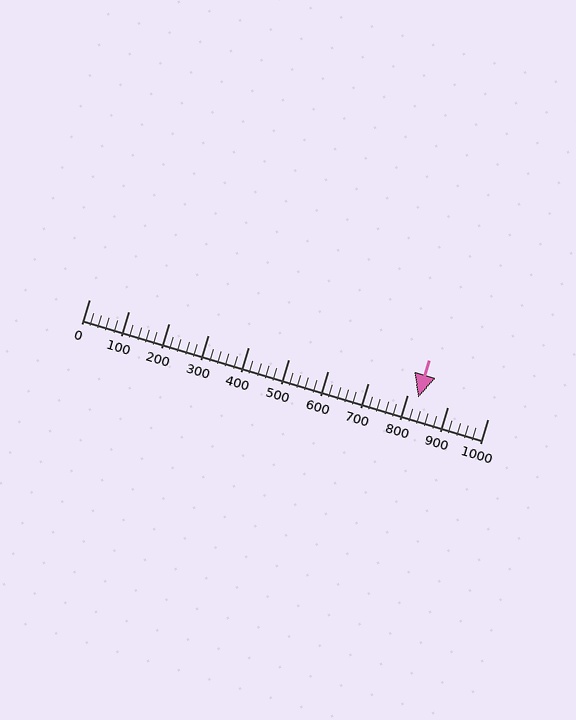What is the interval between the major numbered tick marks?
The major tick marks are spaced 100 units apart.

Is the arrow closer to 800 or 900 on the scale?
The arrow is closer to 800.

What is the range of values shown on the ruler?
The ruler shows values from 0 to 1000.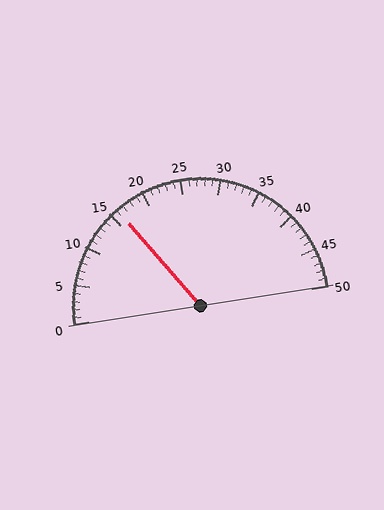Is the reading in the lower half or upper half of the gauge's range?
The reading is in the lower half of the range (0 to 50).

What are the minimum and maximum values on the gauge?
The gauge ranges from 0 to 50.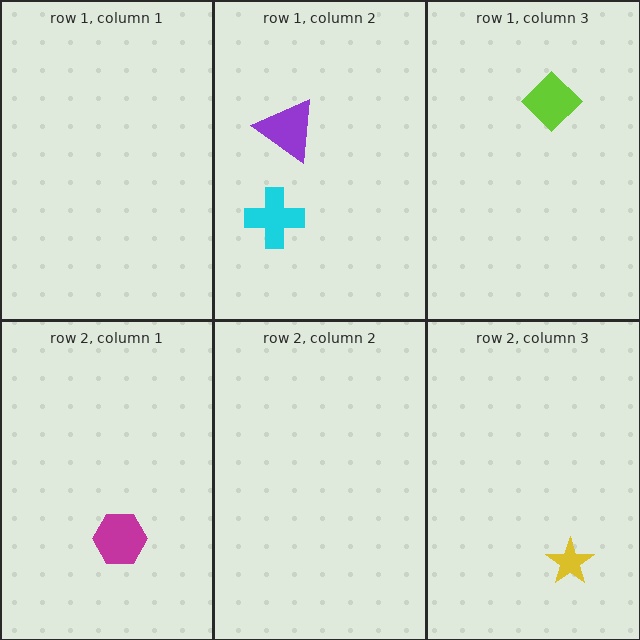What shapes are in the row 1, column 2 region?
The cyan cross, the purple triangle.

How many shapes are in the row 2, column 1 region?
1.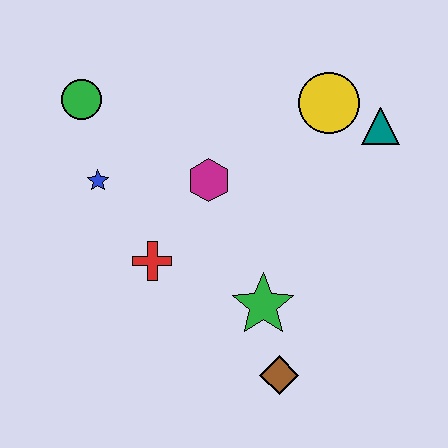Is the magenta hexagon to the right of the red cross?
Yes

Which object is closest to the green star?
The brown diamond is closest to the green star.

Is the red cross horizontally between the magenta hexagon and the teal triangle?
No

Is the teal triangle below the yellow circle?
Yes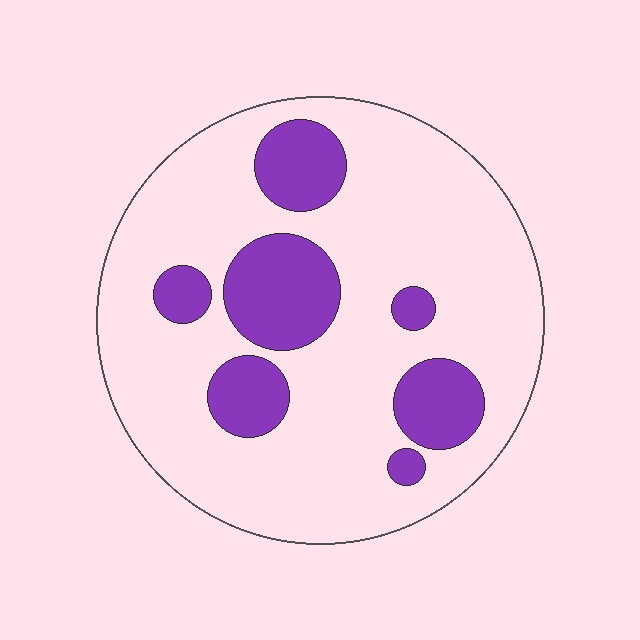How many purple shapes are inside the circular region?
7.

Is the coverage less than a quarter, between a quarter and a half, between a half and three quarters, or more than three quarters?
Less than a quarter.